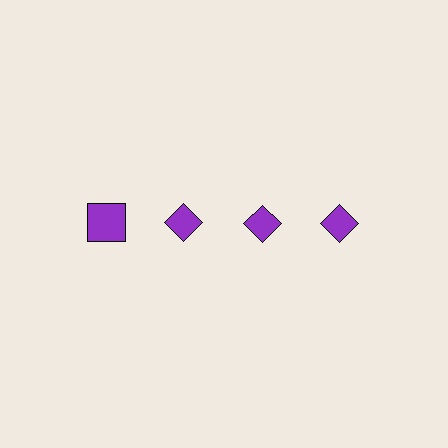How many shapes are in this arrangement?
There are 4 shapes arranged in a grid pattern.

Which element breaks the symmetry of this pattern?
The purple square in the top row, leftmost column breaks the symmetry. All other shapes are purple diamonds.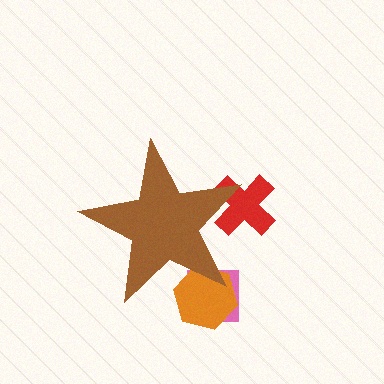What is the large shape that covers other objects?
A brown star.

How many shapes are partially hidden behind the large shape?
3 shapes are partially hidden.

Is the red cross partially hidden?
Yes, the red cross is partially hidden behind the brown star.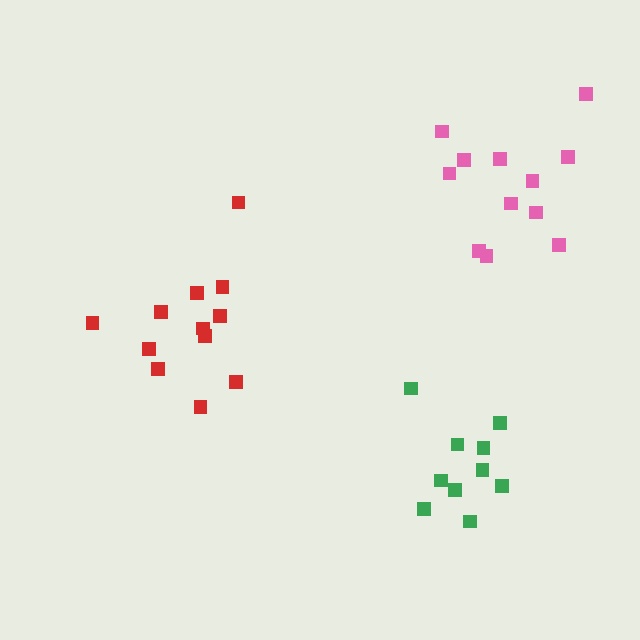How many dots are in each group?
Group 1: 12 dots, Group 2: 12 dots, Group 3: 10 dots (34 total).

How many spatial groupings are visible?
There are 3 spatial groupings.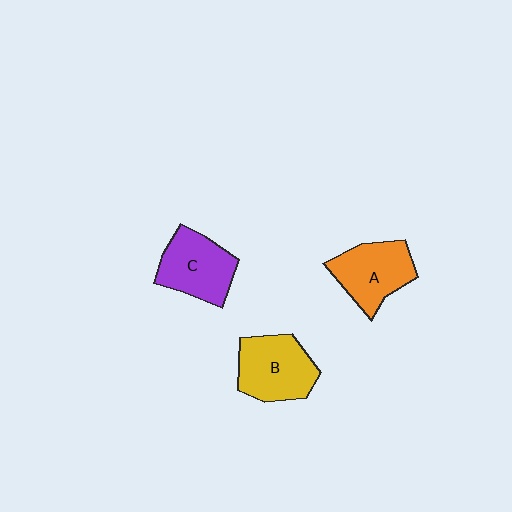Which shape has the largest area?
Shape B (yellow).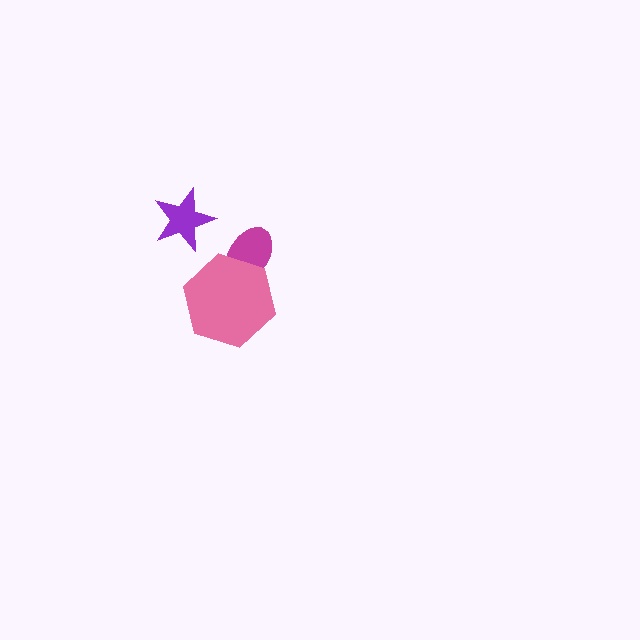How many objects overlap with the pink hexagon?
1 object overlaps with the pink hexagon.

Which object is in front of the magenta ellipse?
The pink hexagon is in front of the magenta ellipse.